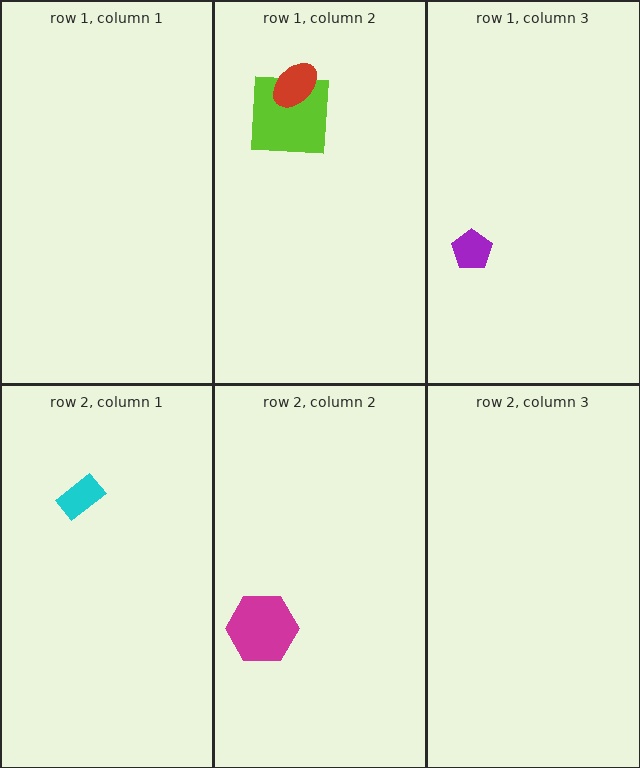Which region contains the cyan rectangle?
The row 2, column 1 region.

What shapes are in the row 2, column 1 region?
The cyan rectangle.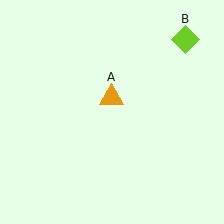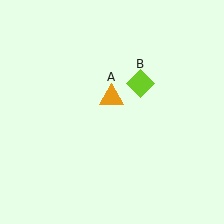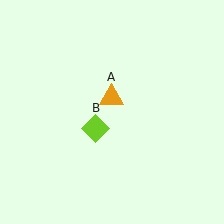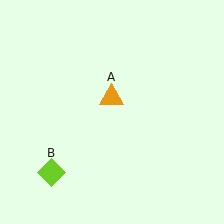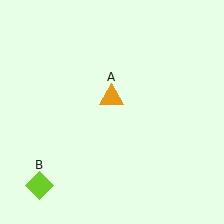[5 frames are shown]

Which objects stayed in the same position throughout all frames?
Orange triangle (object A) remained stationary.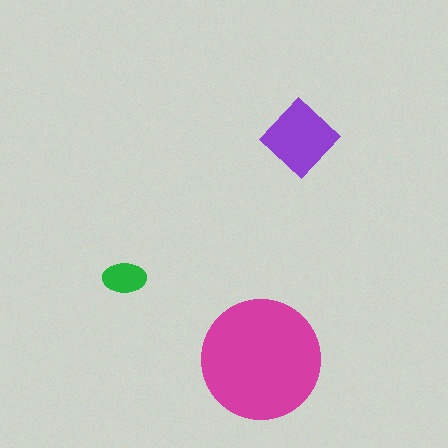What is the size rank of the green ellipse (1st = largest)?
3rd.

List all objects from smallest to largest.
The green ellipse, the purple diamond, the magenta circle.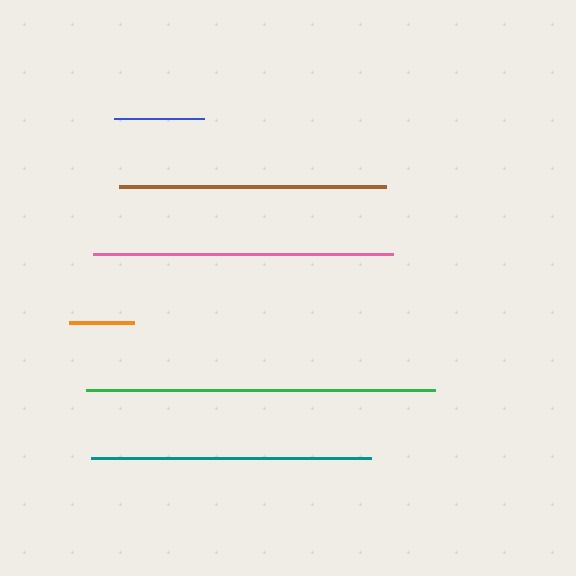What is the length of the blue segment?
The blue segment is approximately 89 pixels long.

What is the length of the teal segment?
The teal segment is approximately 280 pixels long.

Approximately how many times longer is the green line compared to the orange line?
The green line is approximately 5.4 times the length of the orange line.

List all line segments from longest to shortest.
From longest to shortest: green, pink, teal, brown, blue, orange.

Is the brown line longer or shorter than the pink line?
The pink line is longer than the brown line.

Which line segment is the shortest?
The orange line is the shortest at approximately 65 pixels.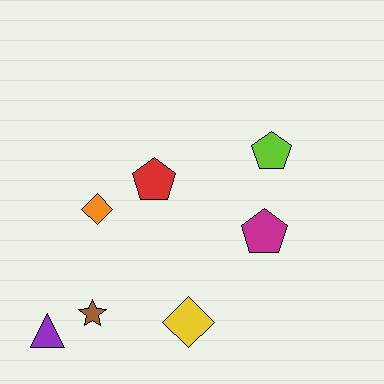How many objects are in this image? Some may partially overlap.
There are 7 objects.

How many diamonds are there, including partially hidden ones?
There are 2 diamonds.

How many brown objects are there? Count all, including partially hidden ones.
There is 1 brown object.